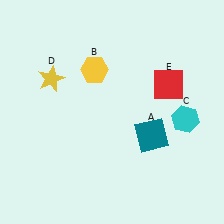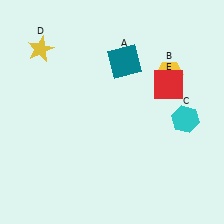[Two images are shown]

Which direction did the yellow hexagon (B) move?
The yellow hexagon (B) moved right.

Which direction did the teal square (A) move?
The teal square (A) moved up.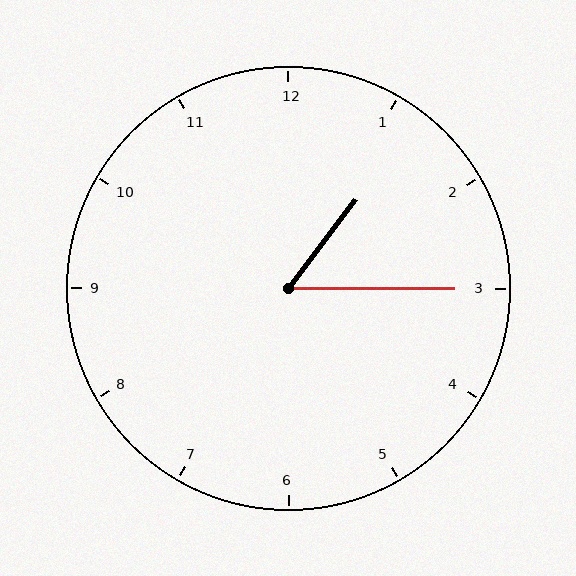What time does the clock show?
1:15.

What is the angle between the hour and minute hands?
Approximately 52 degrees.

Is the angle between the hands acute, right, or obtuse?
It is acute.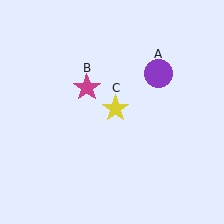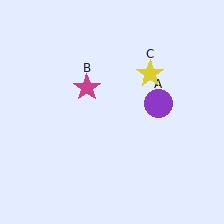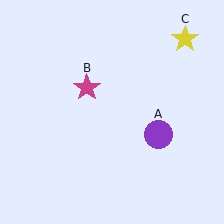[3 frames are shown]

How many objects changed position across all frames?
2 objects changed position: purple circle (object A), yellow star (object C).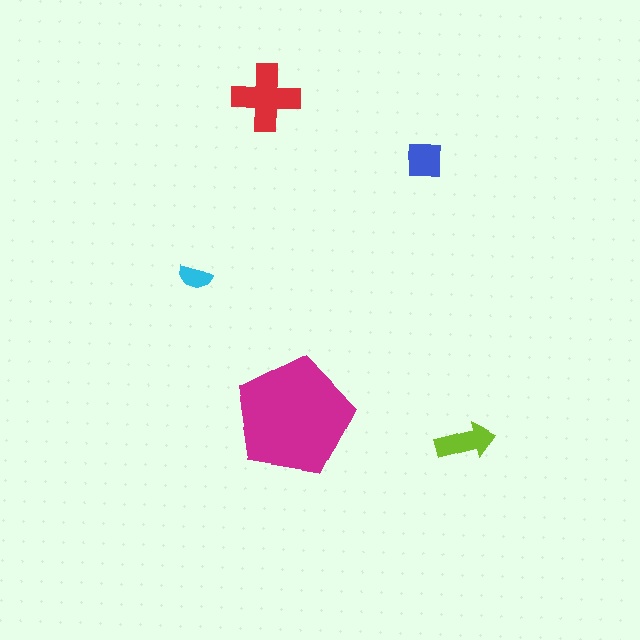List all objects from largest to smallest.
The magenta pentagon, the red cross, the lime arrow, the blue square, the cyan semicircle.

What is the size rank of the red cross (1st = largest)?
2nd.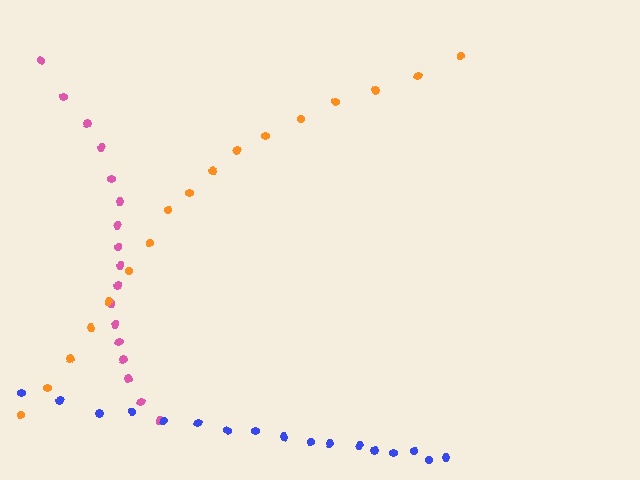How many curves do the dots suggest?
There are 3 distinct paths.